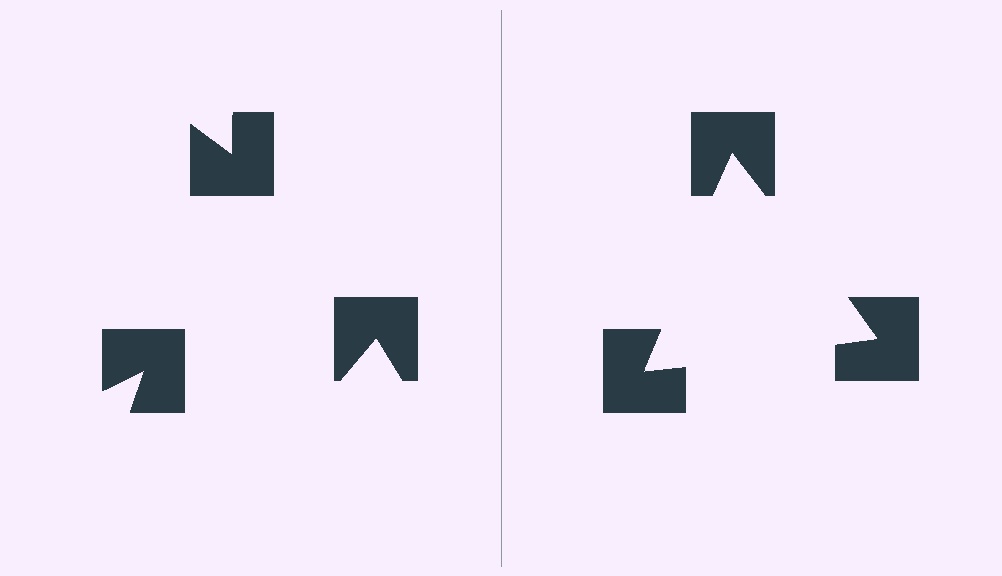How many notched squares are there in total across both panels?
6 — 3 on each side.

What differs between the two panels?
The notched squares are positioned identically on both sides; only the wedge orientations differ. On the right they align to a triangle; on the left they are misaligned.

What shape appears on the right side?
An illusory triangle.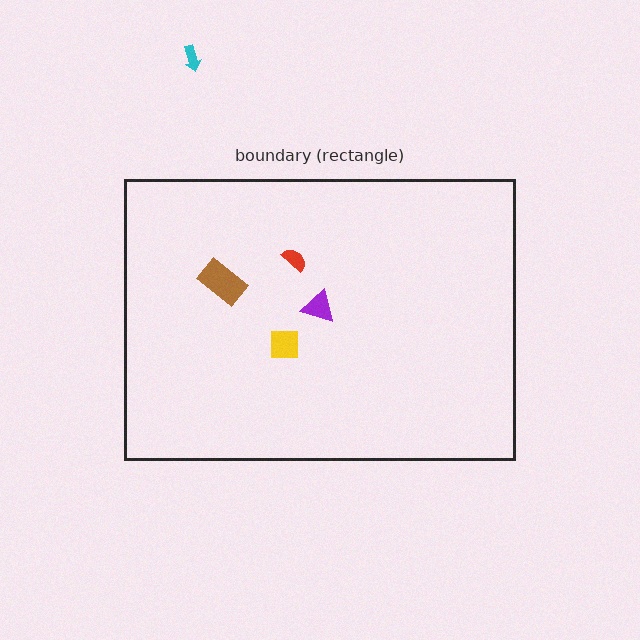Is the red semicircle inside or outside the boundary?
Inside.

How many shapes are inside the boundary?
4 inside, 1 outside.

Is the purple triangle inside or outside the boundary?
Inside.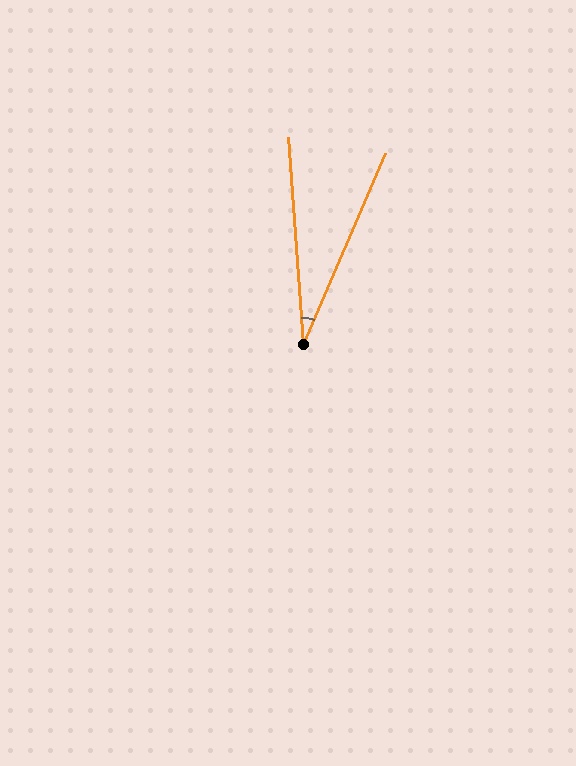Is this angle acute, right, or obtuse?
It is acute.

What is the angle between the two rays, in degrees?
Approximately 27 degrees.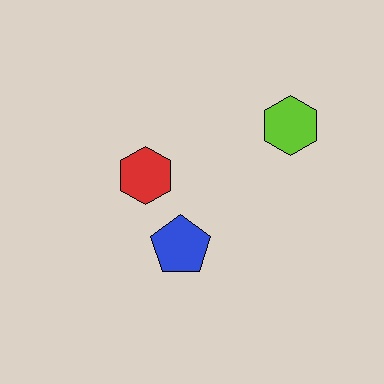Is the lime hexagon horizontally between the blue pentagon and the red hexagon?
No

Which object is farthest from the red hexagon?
The lime hexagon is farthest from the red hexagon.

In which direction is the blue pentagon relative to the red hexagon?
The blue pentagon is below the red hexagon.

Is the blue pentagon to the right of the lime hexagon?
No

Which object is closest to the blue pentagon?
The red hexagon is closest to the blue pentagon.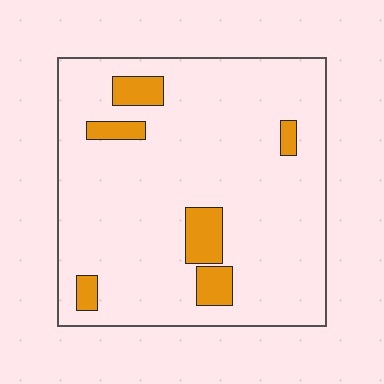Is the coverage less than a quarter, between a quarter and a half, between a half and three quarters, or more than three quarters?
Less than a quarter.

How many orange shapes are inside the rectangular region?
6.